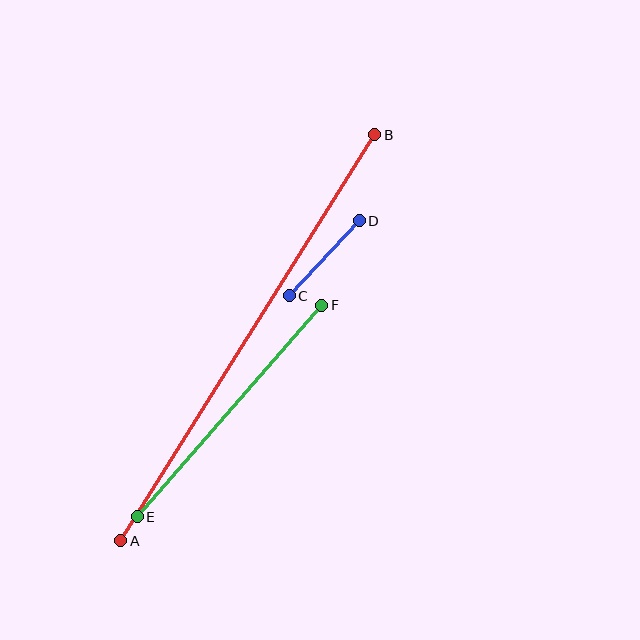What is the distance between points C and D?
The distance is approximately 103 pixels.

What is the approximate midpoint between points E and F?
The midpoint is at approximately (229, 411) pixels.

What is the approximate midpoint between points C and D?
The midpoint is at approximately (324, 258) pixels.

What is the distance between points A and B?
The distance is approximately 479 pixels.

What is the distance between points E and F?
The distance is approximately 281 pixels.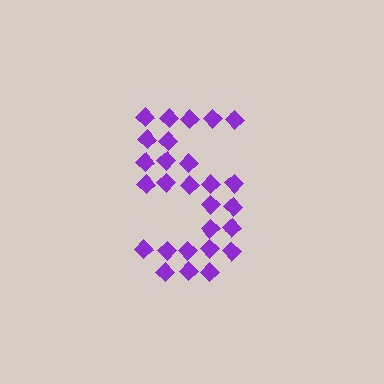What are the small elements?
The small elements are diamonds.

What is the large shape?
The large shape is the digit 5.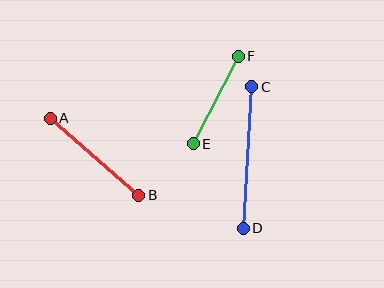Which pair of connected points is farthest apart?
Points C and D are farthest apart.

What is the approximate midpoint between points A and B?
The midpoint is at approximately (95, 157) pixels.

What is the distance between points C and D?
The distance is approximately 142 pixels.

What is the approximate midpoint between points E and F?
The midpoint is at approximately (216, 100) pixels.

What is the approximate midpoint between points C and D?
The midpoint is at approximately (248, 157) pixels.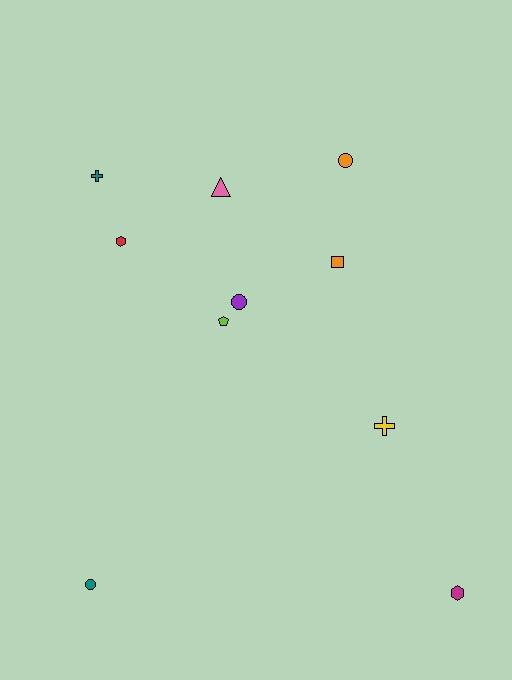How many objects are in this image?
There are 10 objects.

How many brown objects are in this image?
There are no brown objects.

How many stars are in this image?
There are no stars.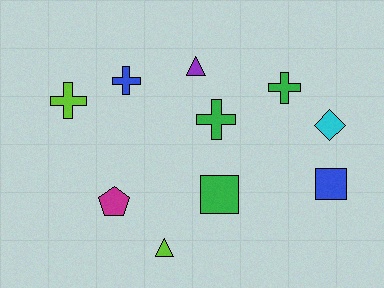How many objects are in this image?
There are 10 objects.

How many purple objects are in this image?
There is 1 purple object.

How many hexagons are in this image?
There are no hexagons.